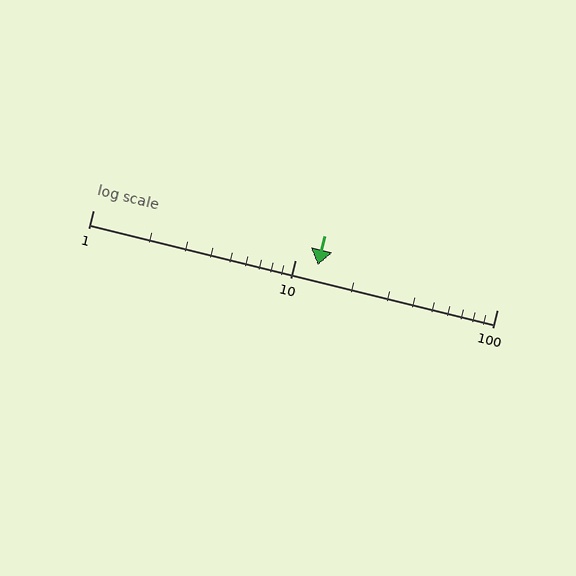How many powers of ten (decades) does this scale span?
The scale spans 2 decades, from 1 to 100.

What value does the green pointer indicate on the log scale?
The pointer indicates approximately 13.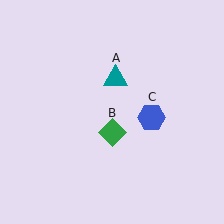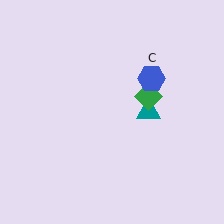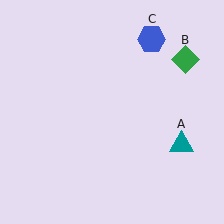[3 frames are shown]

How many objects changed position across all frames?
3 objects changed position: teal triangle (object A), green diamond (object B), blue hexagon (object C).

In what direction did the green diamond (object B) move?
The green diamond (object B) moved up and to the right.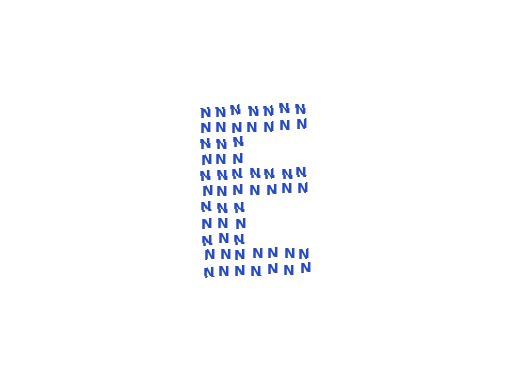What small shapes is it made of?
It is made of small letter N's.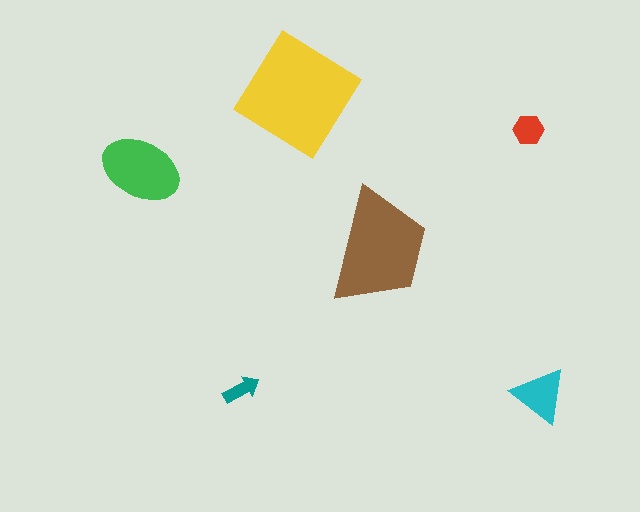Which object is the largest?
The yellow diamond.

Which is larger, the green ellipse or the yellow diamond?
The yellow diamond.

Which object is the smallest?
The teal arrow.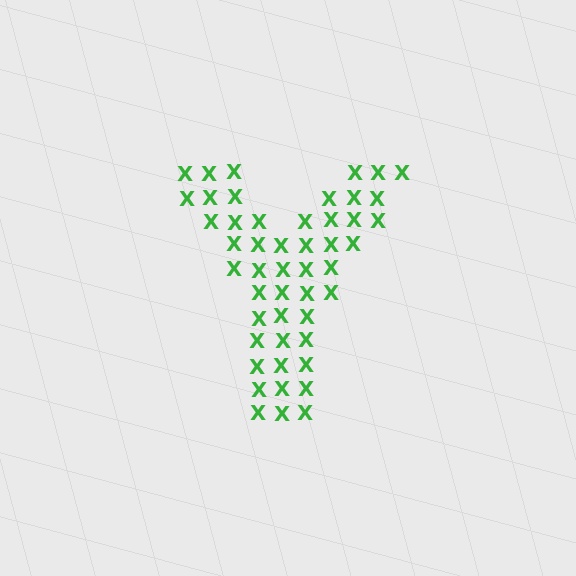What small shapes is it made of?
It is made of small letter X's.